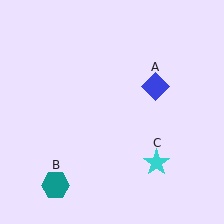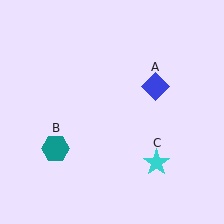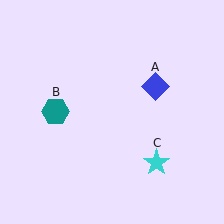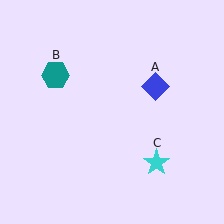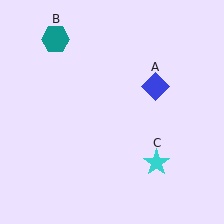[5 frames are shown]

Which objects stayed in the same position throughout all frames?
Blue diamond (object A) and cyan star (object C) remained stationary.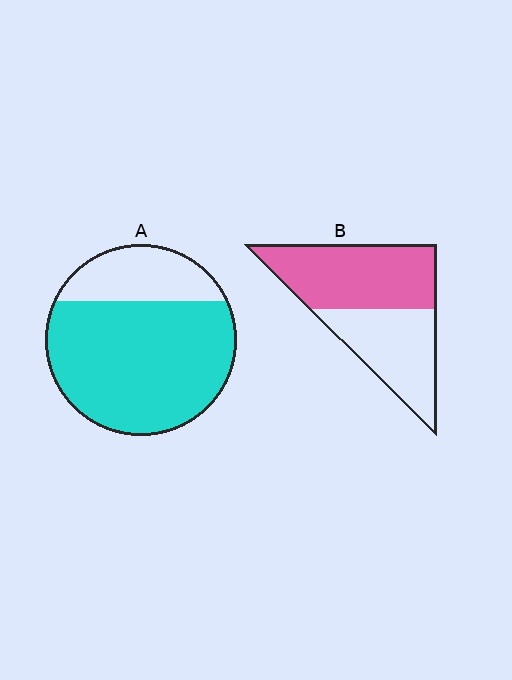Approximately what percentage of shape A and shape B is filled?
A is approximately 75% and B is approximately 55%.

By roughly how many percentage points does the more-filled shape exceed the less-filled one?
By roughly 20 percentage points (A over B).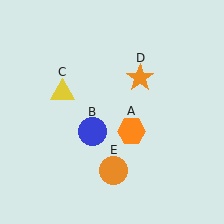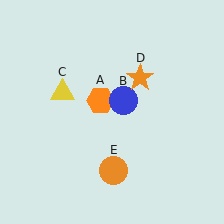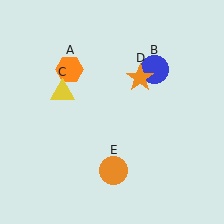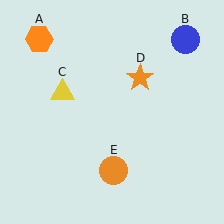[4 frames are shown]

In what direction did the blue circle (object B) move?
The blue circle (object B) moved up and to the right.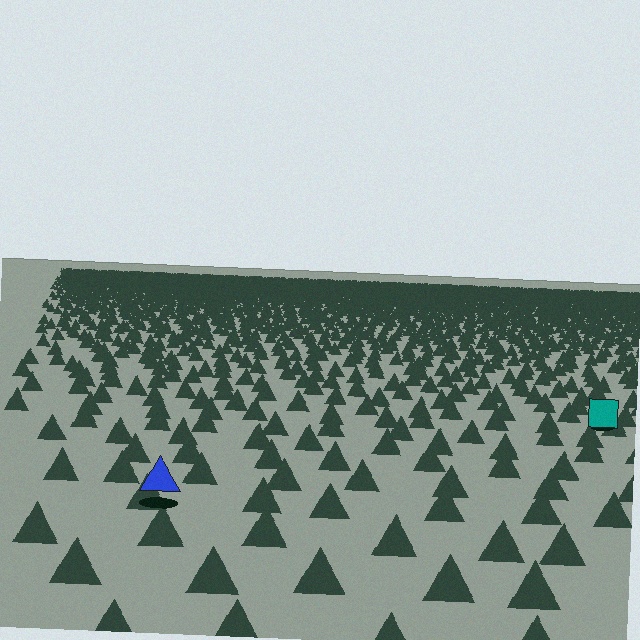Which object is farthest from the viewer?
The teal square is farthest from the viewer. It appears smaller and the ground texture around it is denser.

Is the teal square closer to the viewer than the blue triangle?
No. The blue triangle is closer — you can tell from the texture gradient: the ground texture is coarser near it.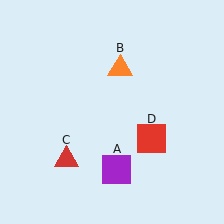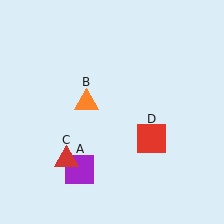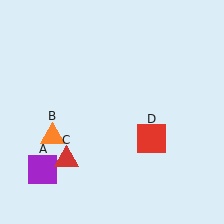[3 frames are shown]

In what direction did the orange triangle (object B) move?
The orange triangle (object B) moved down and to the left.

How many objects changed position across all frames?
2 objects changed position: purple square (object A), orange triangle (object B).